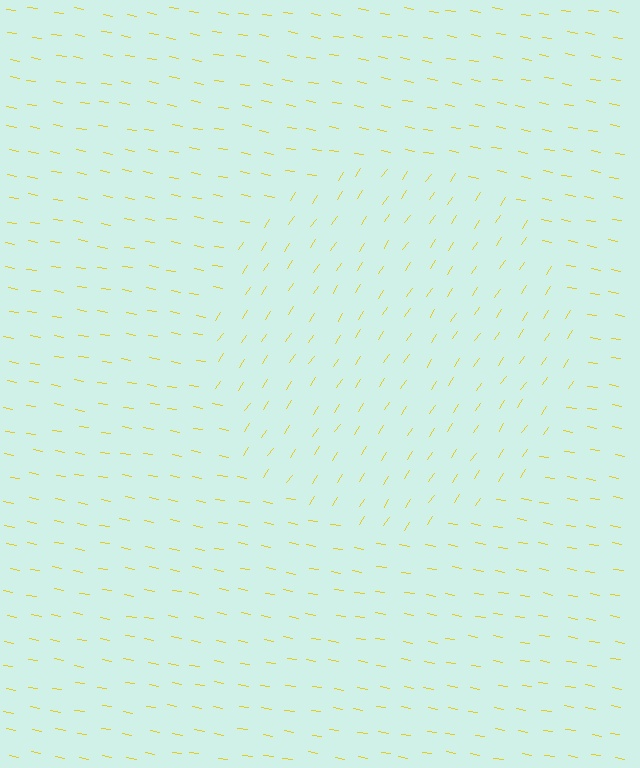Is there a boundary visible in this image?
Yes, there is a texture boundary formed by a change in line orientation.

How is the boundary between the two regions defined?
The boundary is defined purely by a change in line orientation (approximately 66 degrees difference). All lines are the same color and thickness.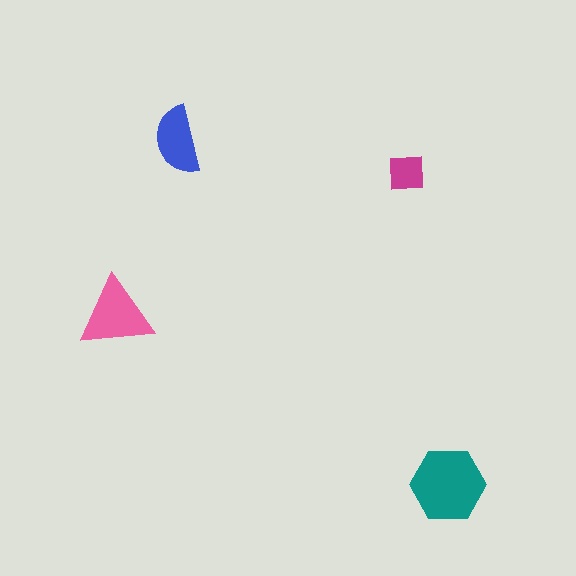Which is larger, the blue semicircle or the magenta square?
The blue semicircle.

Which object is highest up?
The blue semicircle is topmost.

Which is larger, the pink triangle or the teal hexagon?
The teal hexagon.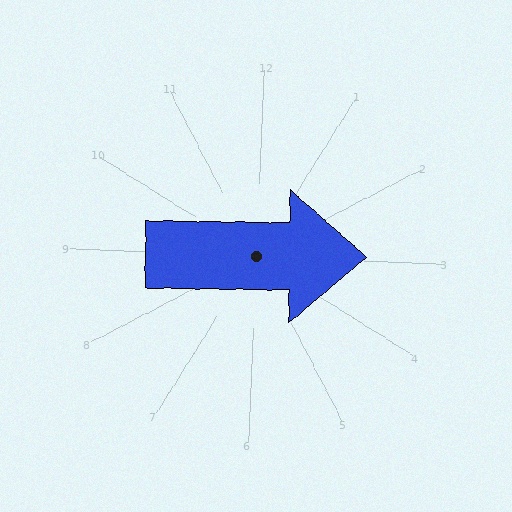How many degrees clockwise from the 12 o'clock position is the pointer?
Approximately 88 degrees.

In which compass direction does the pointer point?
East.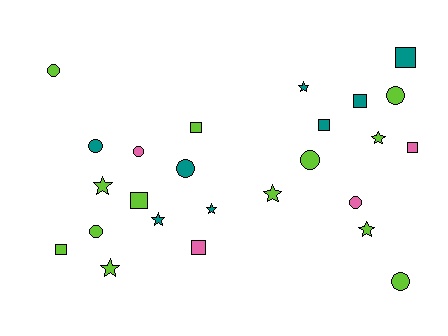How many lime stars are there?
There are 5 lime stars.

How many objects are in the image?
There are 25 objects.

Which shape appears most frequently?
Circle, with 9 objects.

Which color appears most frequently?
Lime, with 13 objects.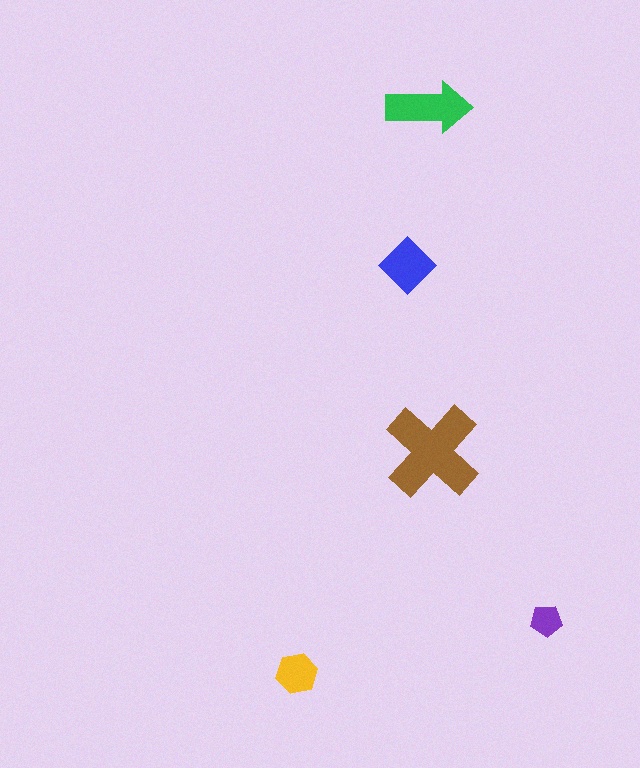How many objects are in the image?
There are 5 objects in the image.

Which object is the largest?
The brown cross.